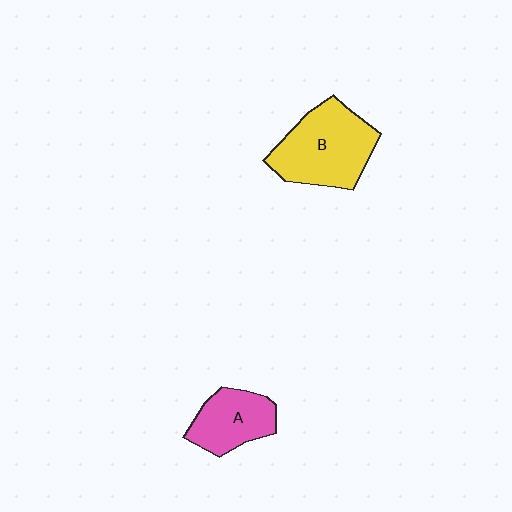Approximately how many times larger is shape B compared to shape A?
Approximately 1.6 times.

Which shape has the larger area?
Shape B (yellow).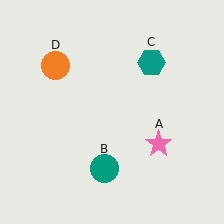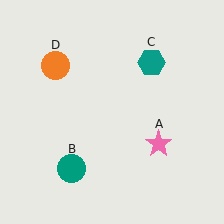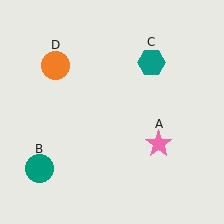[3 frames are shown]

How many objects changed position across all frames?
1 object changed position: teal circle (object B).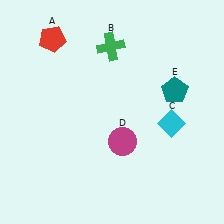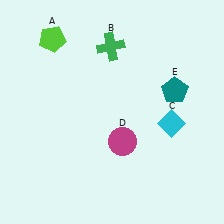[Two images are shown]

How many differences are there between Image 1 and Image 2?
There is 1 difference between the two images.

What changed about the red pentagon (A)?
In Image 1, A is red. In Image 2, it changed to lime.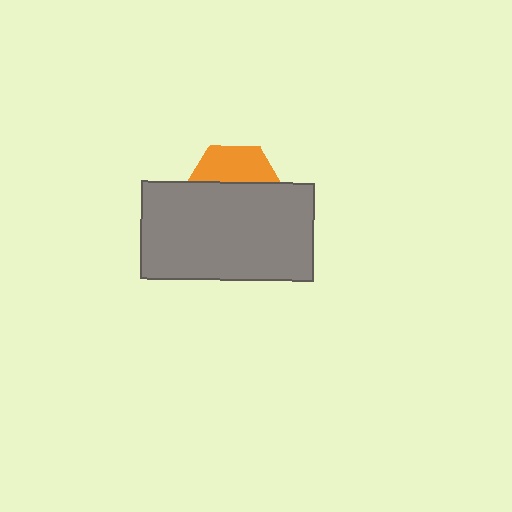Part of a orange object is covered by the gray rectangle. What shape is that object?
It is a hexagon.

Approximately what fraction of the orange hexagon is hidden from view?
Roughly 62% of the orange hexagon is hidden behind the gray rectangle.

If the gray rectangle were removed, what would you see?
You would see the complete orange hexagon.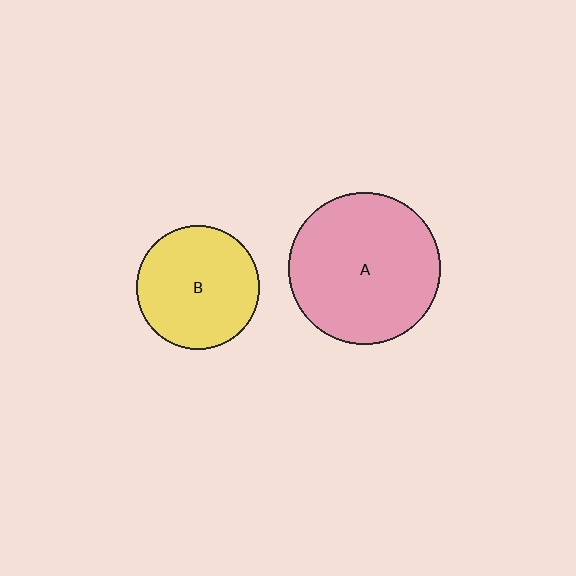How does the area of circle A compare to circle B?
Approximately 1.5 times.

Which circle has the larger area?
Circle A (pink).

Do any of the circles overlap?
No, none of the circles overlap.